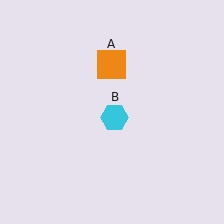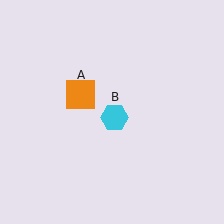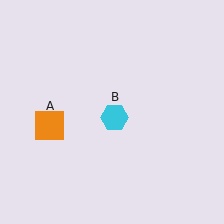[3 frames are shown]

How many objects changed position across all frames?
1 object changed position: orange square (object A).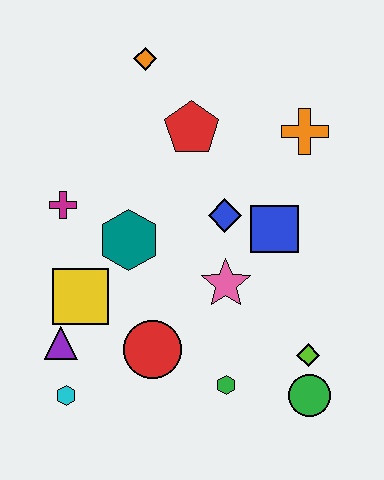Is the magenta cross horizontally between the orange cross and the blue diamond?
No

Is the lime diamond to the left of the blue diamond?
No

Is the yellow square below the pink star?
Yes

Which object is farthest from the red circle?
The orange diamond is farthest from the red circle.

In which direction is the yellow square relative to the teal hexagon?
The yellow square is below the teal hexagon.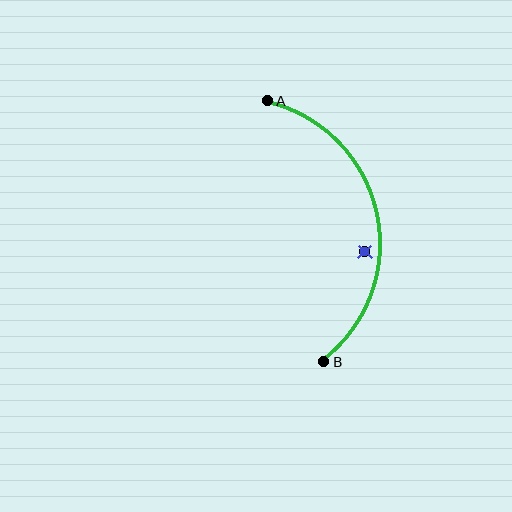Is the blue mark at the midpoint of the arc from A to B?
No — the blue mark does not lie on the arc at all. It sits slightly inside the curve.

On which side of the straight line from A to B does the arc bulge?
The arc bulges to the right of the straight line connecting A and B.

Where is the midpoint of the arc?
The arc midpoint is the point on the curve farthest from the straight line joining A and B. It sits to the right of that line.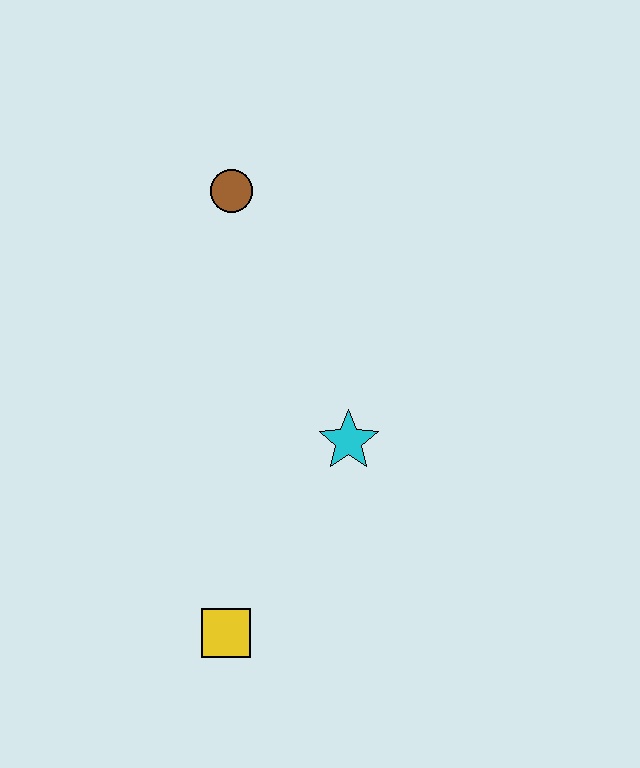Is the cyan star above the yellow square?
Yes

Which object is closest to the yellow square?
The cyan star is closest to the yellow square.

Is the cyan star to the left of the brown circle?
No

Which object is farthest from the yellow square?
The brown circle is farthest from the yellow square.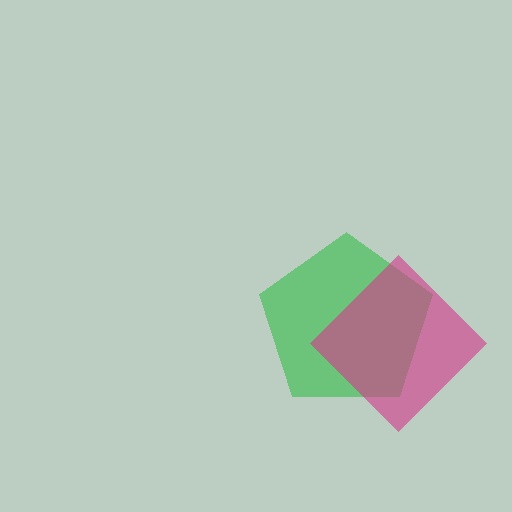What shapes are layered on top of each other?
The layered shapes are: a green pentagon, a magenta diamond.